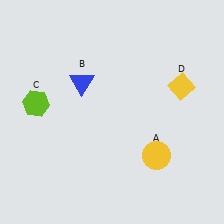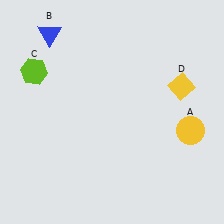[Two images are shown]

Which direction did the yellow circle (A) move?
The yellow circle (A) moved right.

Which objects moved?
The objects that moved are: the yellow circle (A), the blue triangle (B), the lime hexagon (C).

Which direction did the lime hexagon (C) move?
The lime hexagon (C) moved up.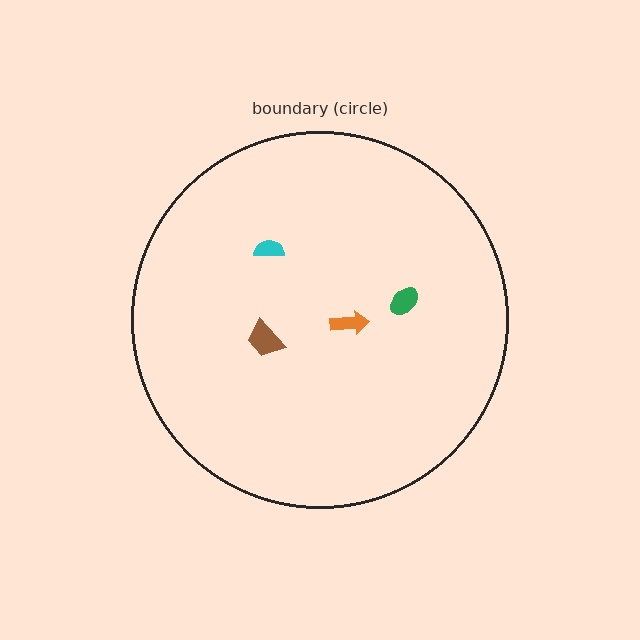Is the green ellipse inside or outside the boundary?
Inside.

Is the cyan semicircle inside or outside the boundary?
Inside.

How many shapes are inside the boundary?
4 inside, 0 outside.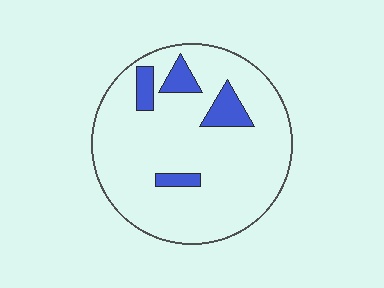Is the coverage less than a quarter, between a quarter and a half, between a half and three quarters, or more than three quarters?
Less than a quarter.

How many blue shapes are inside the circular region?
4.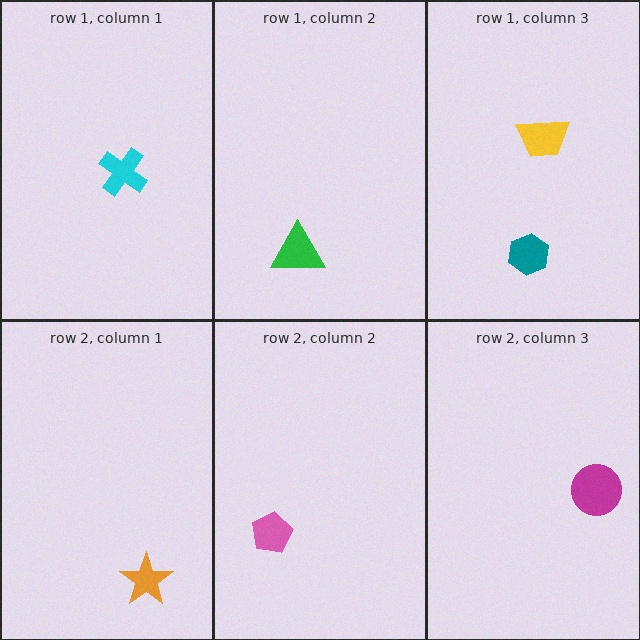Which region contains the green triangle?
The row 1, column 2 region.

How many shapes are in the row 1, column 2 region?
1.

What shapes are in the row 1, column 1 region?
The cyan cross.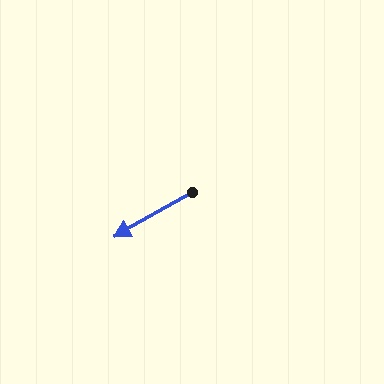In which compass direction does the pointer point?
Southwest.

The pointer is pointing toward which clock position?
Roughly 8 o'clock.